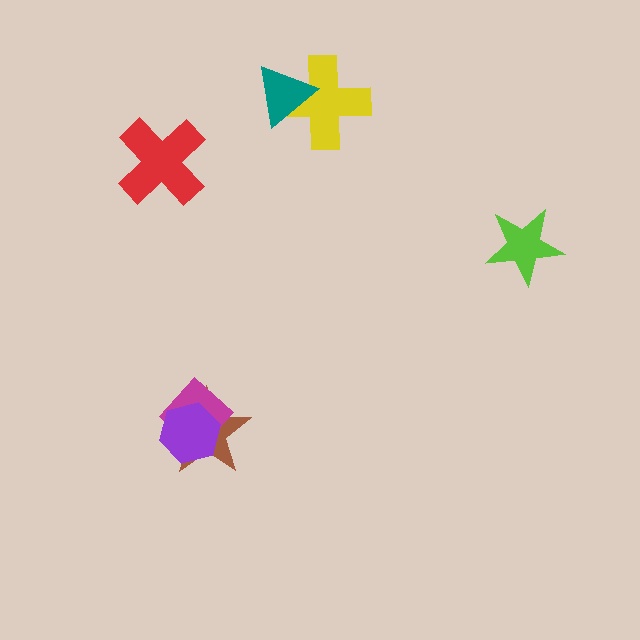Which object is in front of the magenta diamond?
The purple hexagon is in front of the magenta diamond.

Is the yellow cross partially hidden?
Yes, it is partially covered by another shape.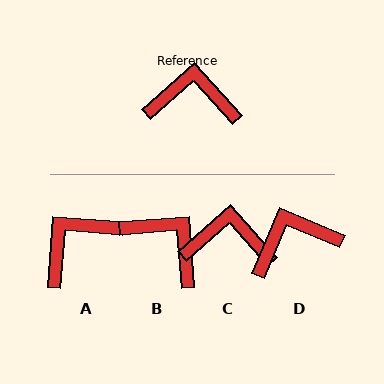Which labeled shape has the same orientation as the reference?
C.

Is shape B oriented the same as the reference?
No, it is off by about 38 degrees.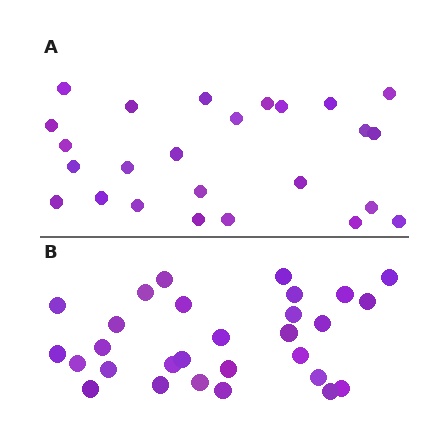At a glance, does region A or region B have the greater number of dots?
Region B (the bottom region) has more dots.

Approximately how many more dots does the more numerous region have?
Region B has about 4 more dots than region A.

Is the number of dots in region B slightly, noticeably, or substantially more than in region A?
Region B has only slightly more — the two regions are fairly close. The ratio is roughly 1.2 to 1.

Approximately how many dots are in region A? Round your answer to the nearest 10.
About 20 dots. (The exact count is 25, which rounds to 20.)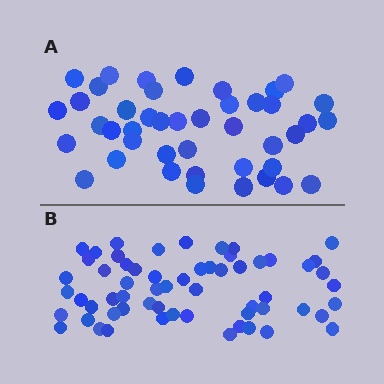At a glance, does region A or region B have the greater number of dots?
Region B (the bottom region) has more dots.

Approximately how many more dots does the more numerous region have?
Region B has approximately 15 more dots than region A.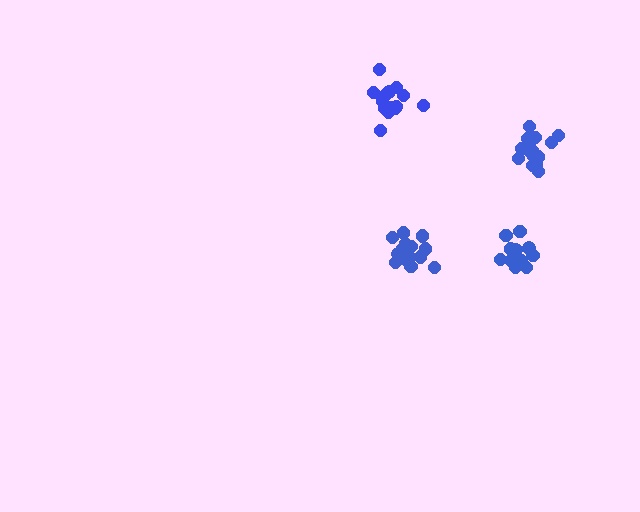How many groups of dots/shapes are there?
There are 4 groups.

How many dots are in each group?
Group 1: 14 dots, Group 2: 14 dots, Group 3: 14 dots, Group 4: 17 dots (59 total).